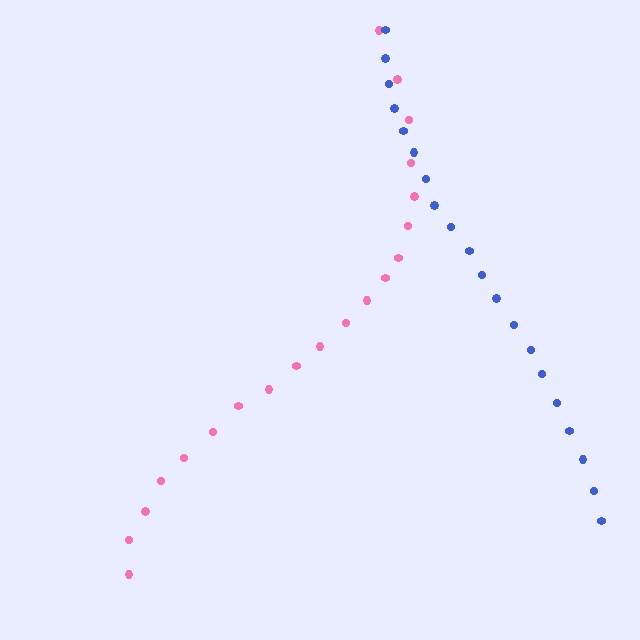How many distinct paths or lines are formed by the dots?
There are 2 distinct paths.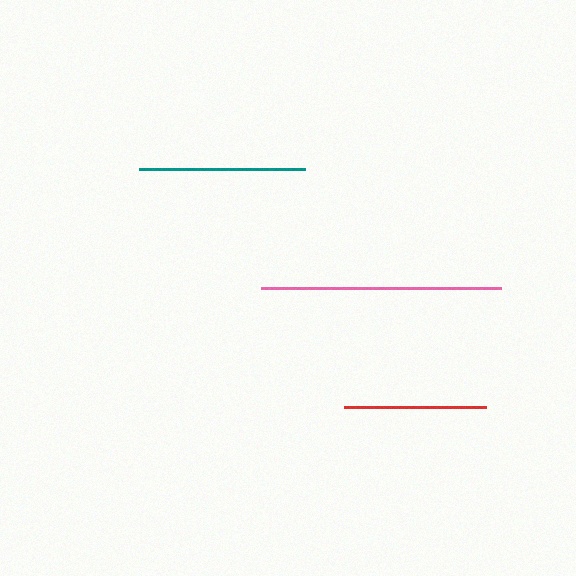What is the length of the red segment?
The red segment is approximately 142 pixels long.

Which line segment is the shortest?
The red line is the shortest at approximately 142 pixels.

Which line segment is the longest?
The pink line is the longest at approximately 241 pixels.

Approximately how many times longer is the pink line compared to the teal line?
The pink line is approximately 1.4 times the length of the teal line.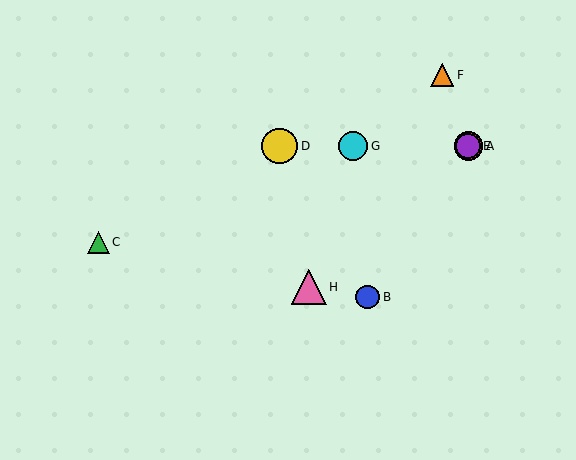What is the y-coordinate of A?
Object A is at y≈146.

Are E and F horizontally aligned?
No, E is at y≈146 and F is at y≈75.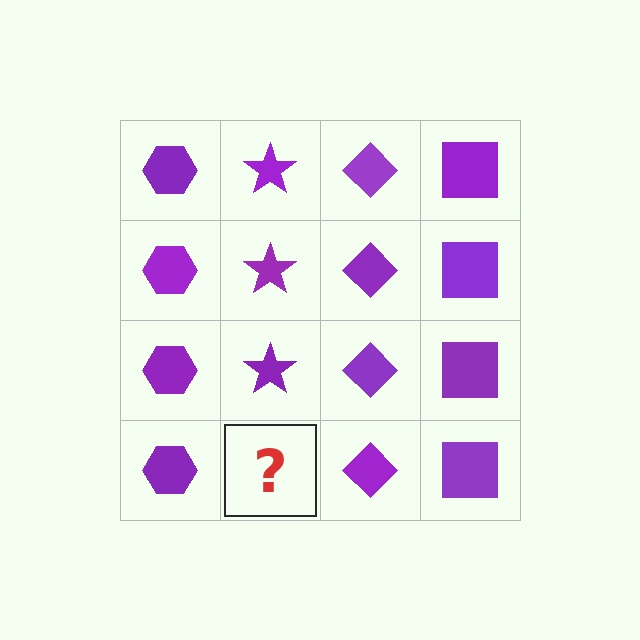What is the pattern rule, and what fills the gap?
The rule is that each column has a consistent shape. The gap should be filled with a purple star.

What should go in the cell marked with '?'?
The missing cell should contain a purple star.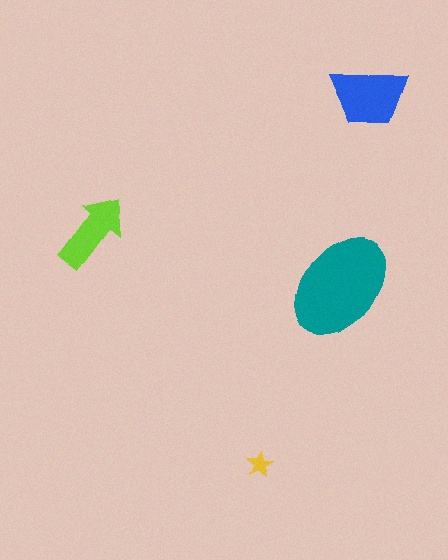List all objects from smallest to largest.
The yellow star, the lime arrow, the blue trapezoid, the teal ellipse.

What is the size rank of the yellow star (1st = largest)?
4th.